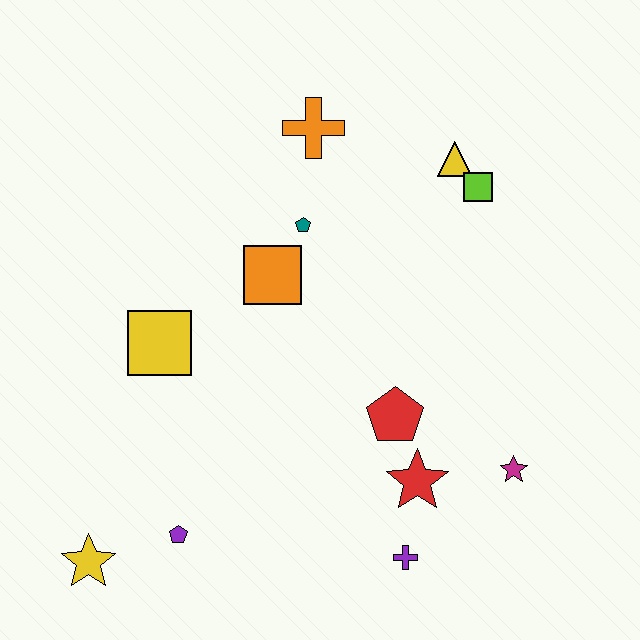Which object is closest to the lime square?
The yellow triangle is closest to the lime square.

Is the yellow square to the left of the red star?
Yes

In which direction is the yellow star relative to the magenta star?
The yellow star is to the left of the magenta star.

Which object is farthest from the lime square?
The yellow star is farthest from the lime square.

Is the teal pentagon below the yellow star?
No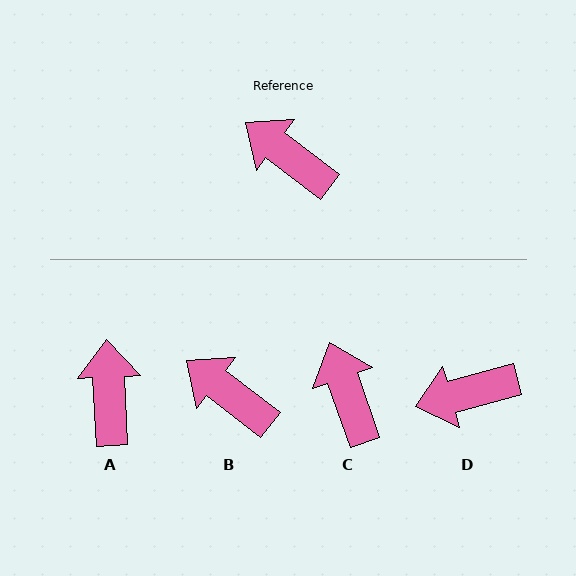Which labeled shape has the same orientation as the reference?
B.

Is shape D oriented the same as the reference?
No, it is off by about 52 degrees.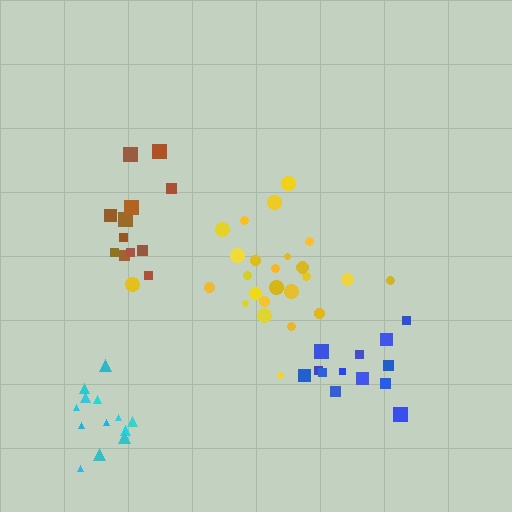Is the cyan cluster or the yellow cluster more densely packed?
Cyan.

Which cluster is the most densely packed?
Cyan.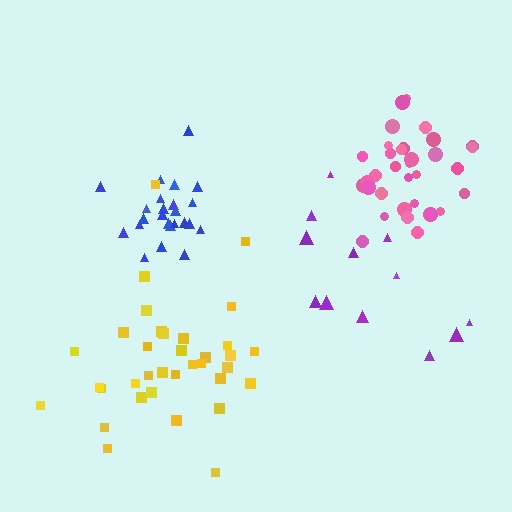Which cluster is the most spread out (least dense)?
Purple.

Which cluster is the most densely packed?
Blue.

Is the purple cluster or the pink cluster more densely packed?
Pink.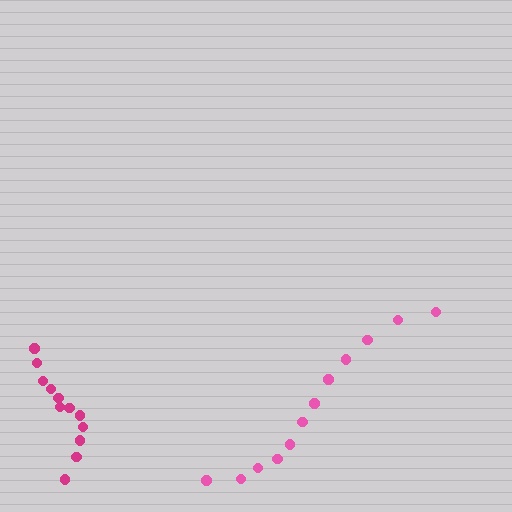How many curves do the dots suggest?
There are 2 distinct paths.